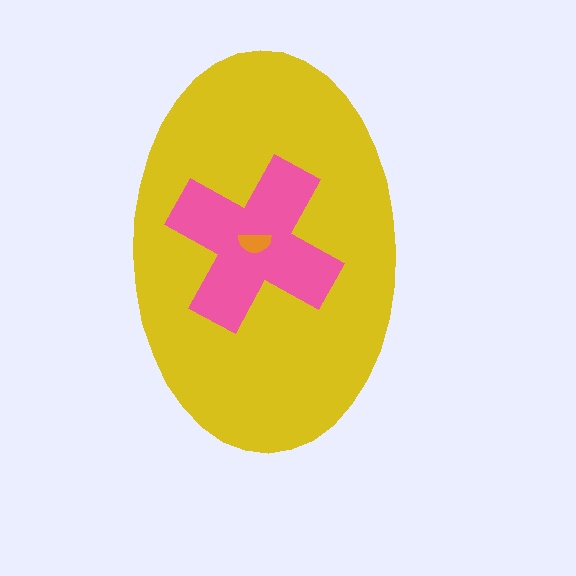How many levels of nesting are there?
3.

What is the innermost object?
The orange semicircle.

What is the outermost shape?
The yellow ellipse.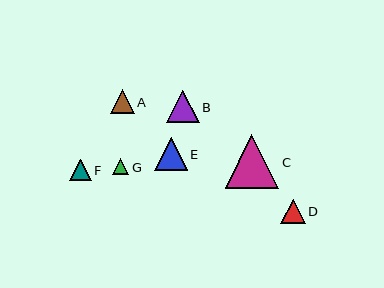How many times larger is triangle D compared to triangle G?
Triangle D is approximately 1.5 times the size of triangle G.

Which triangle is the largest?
Triangle C is the largest with a size of approximately 54 pixels.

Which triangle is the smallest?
Triangle G is the smallest with a size of approximately 16 pixels.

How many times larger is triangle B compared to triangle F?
Triangle B is approximately 1.5 times the size of triangle F.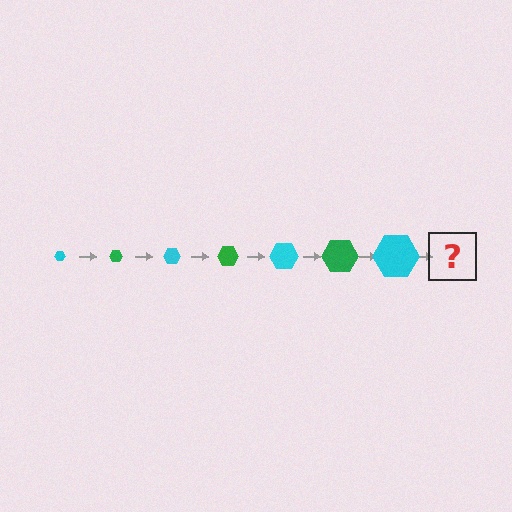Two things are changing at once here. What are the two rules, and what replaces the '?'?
The two rules are that the hexagon grows larger each step and the color cycles through cyan and green. The '?' should be a green hexagon, larger than the previous one.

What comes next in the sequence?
The next element should be a green hexagon, larger than the previous one.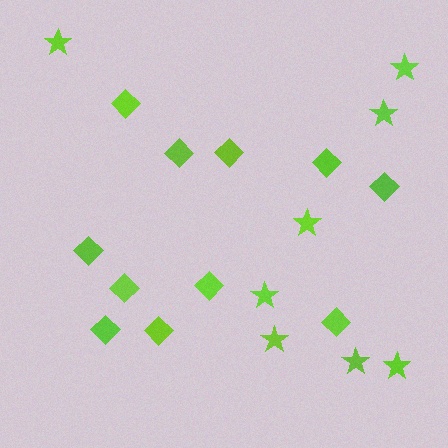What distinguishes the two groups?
There are 2 groups: one group of diamonds (11) and one group of stars (8).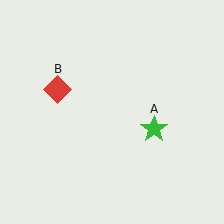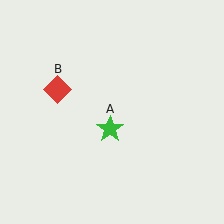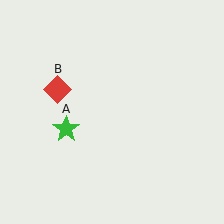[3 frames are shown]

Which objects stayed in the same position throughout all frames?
Red diamond (object B) remained stationary.